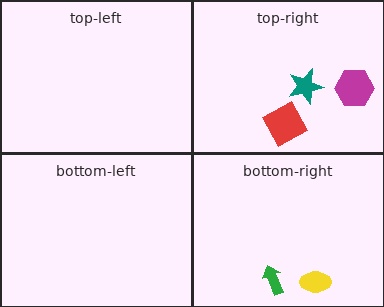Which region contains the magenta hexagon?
The top-right region.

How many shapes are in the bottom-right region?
2.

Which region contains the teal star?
The top-right region.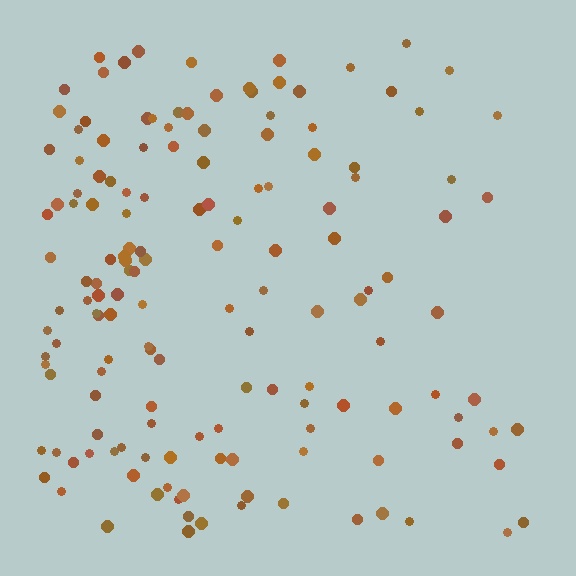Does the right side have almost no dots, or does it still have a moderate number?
Still a moderate number, just noticeably fewer than the left.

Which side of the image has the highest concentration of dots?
The left.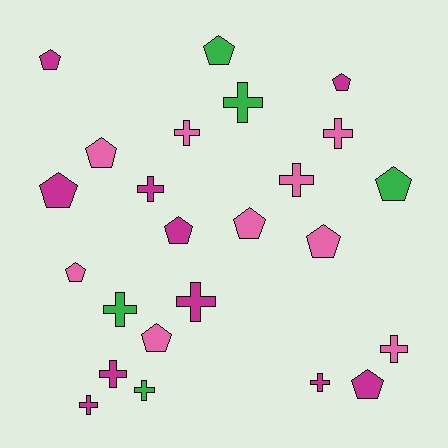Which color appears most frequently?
Magenta, with 10 objects.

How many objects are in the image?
There are 24 objects.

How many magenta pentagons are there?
There are 5 magenta pentagons.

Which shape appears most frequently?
Cross, with 12 objects.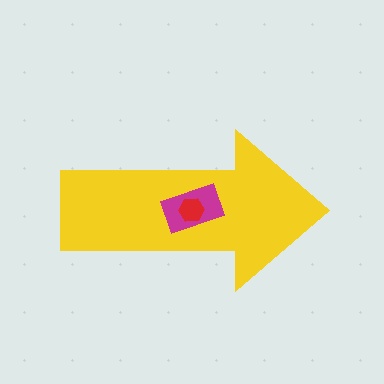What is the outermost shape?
The yellow arrow.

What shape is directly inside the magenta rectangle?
The red hexagon.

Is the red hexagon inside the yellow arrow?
Yes.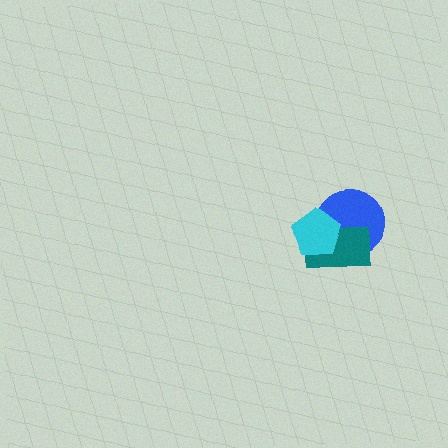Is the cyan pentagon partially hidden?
No, no other shape covers it.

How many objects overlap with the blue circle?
2 objects overlap with the blue circle.